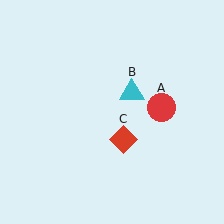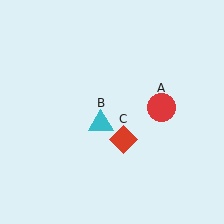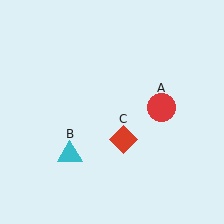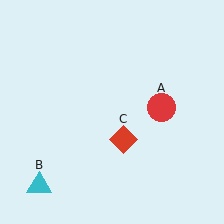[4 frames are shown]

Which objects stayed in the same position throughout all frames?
Red circle (object A) and red diamond (object C) remained stationary.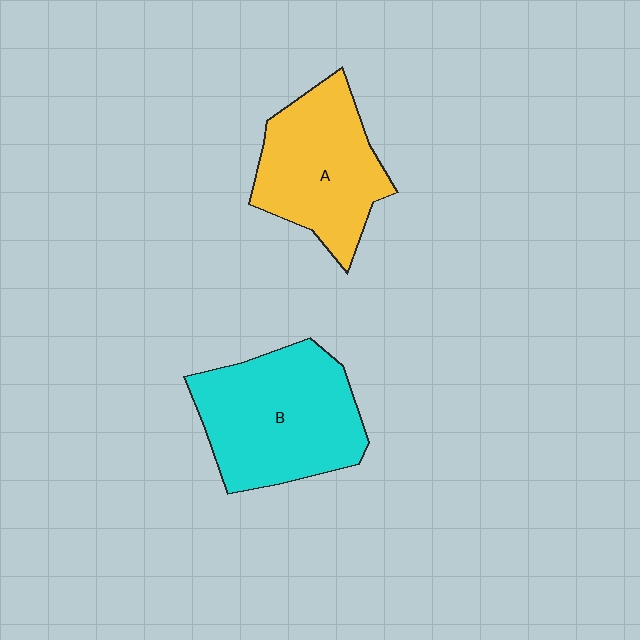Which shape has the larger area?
Shape B (cyan).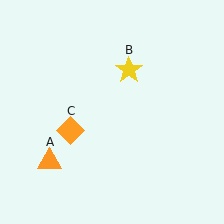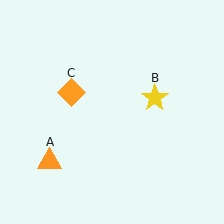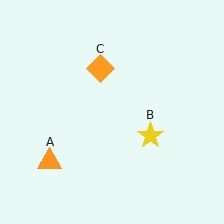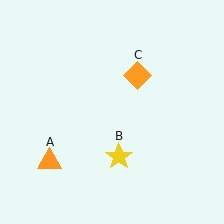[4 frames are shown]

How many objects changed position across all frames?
2 objects changed position: yellow star (object B), orange diamond (object C).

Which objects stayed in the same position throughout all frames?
Orange triangle (object A) remained stationary.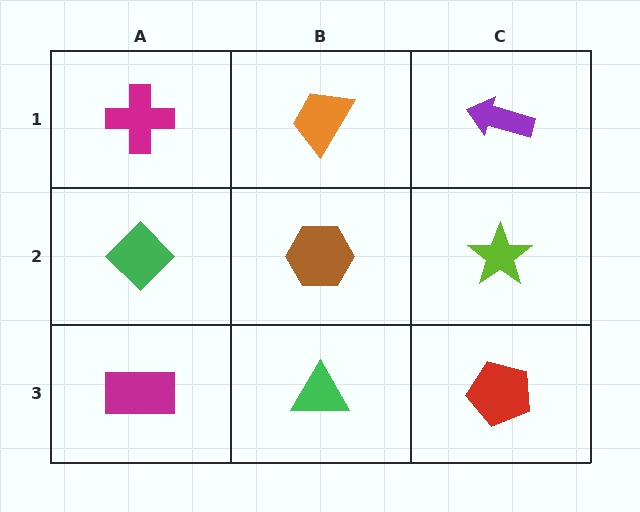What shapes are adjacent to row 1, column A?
A green diamond (row 2, column A), an orange trapezoid (row 1, column B).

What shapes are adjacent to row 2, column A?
A magenta cross (row 1, column A), a magenta rectangle (row 3, column A), a brown hexagon (row 2, column B).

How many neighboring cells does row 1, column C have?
2.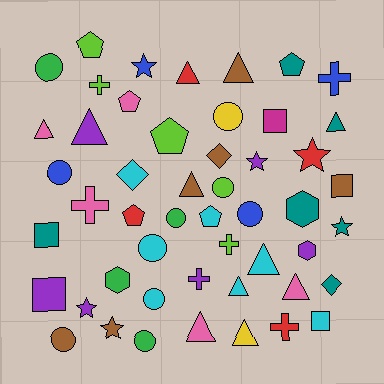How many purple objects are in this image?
There are 6 purple objects.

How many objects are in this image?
There are 50 objects.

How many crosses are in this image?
There are 6 crosses.